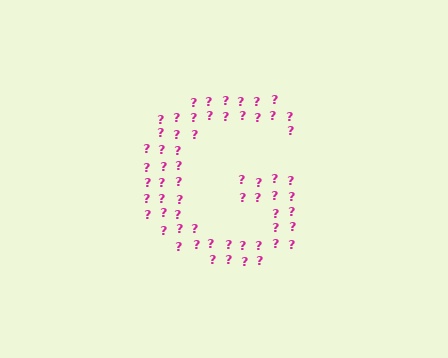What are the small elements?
The small elements are question marks.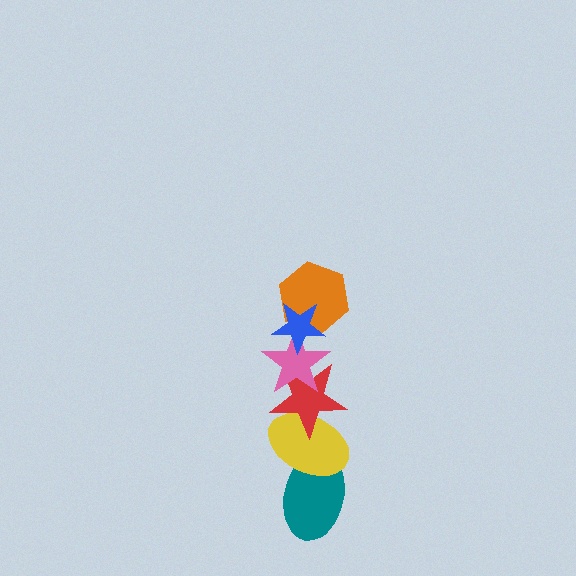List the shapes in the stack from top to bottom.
From top to bottom: the blue star, the orange hexagon, the pink star, the red star, the yellow ellipse, the teal ellipse.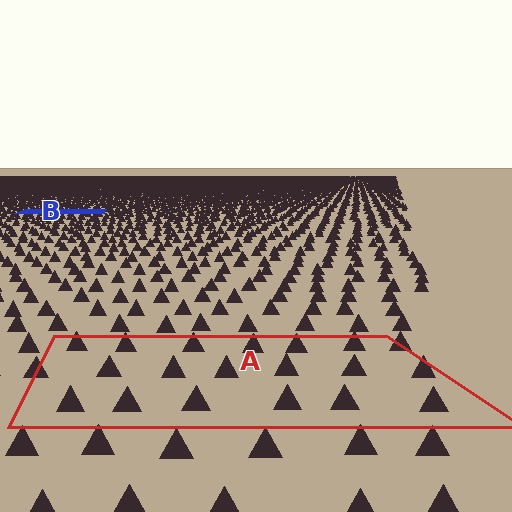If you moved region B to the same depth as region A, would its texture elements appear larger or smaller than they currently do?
They would appear larger. At a closer depth, the same texture elements are projected at a bigger on-screen size.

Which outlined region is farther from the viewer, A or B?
Region B is farther from the viewer — the texture elements inside it appear smaller and more densely packed.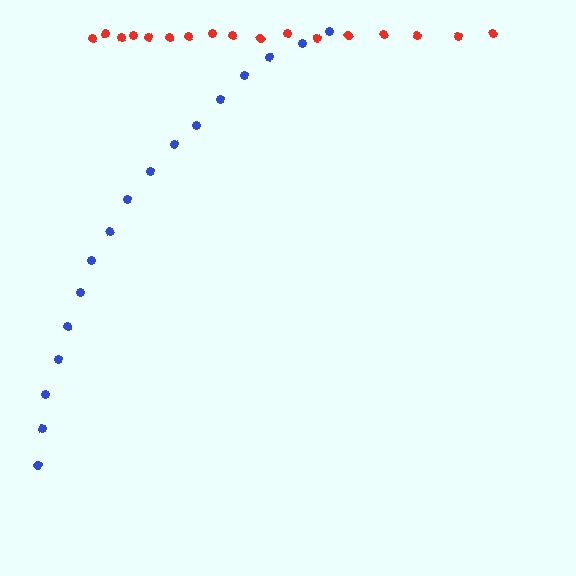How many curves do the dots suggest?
There are 2 distinct paths.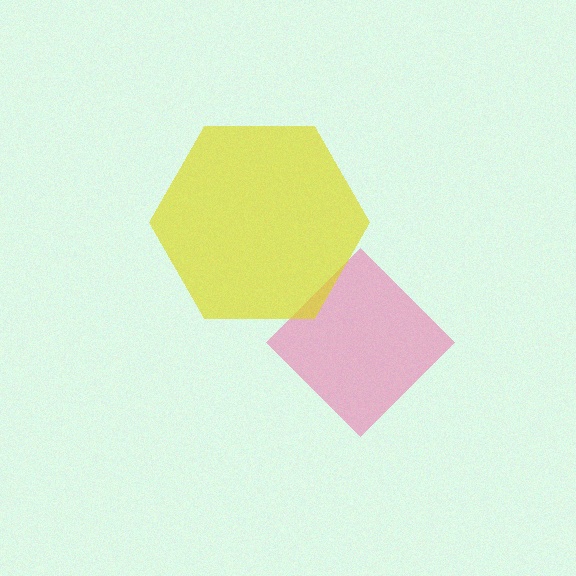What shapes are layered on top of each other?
The layered shapes are: a pink diamond, a yellow hexagon.